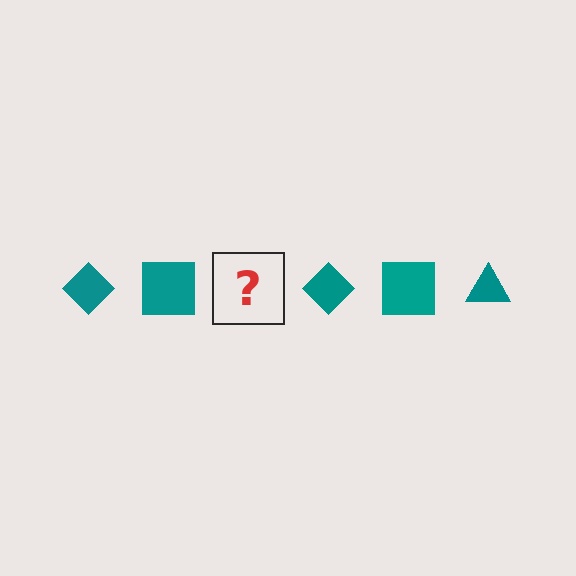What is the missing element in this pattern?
The missing element is a teal triangle.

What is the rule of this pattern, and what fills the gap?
The rule is that the pattern cycles through diamond, square, triangle shapes in teal. The gap should be filled with a teal triangle.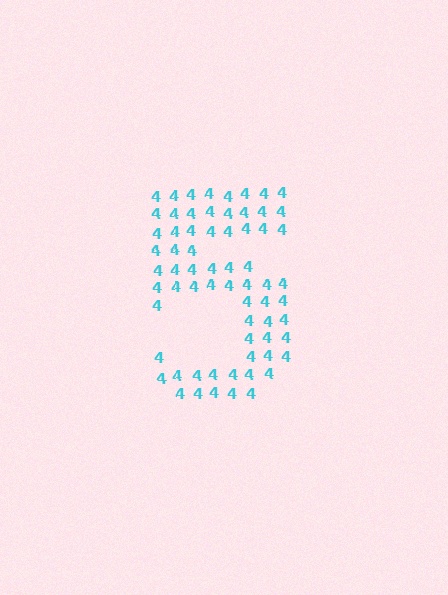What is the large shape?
The large shape is the digit 5.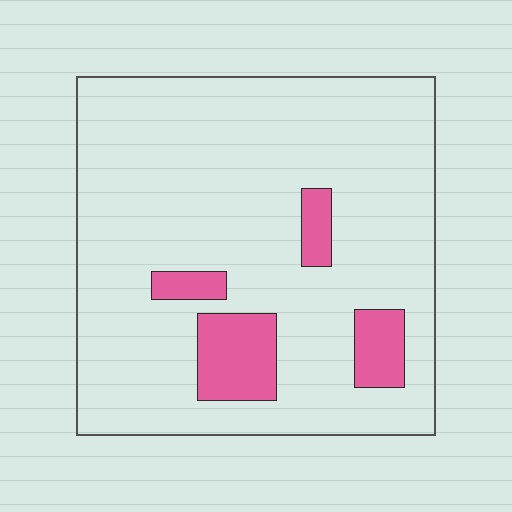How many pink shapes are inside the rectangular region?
4.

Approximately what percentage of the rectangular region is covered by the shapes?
Approximately 10%.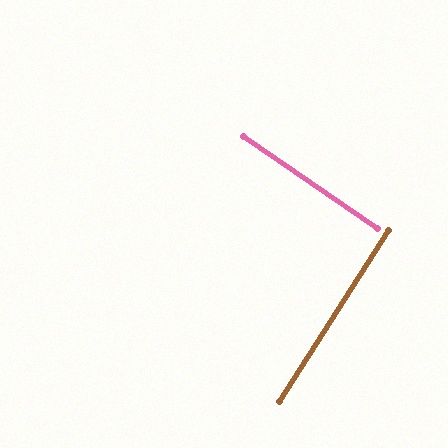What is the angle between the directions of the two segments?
Approximately 88 degrees.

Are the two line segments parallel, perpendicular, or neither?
Perpendicular — they meet at approximately 88°.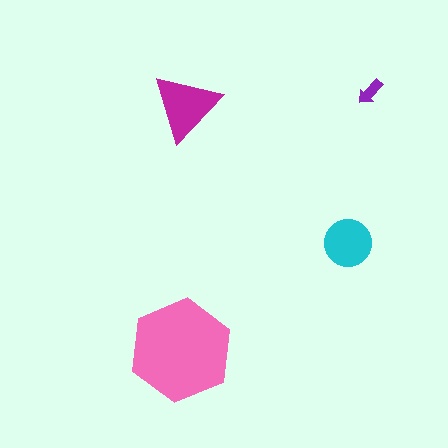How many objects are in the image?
There are 4 objects in the image.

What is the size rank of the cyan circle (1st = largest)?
3rd.